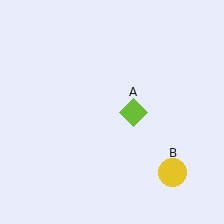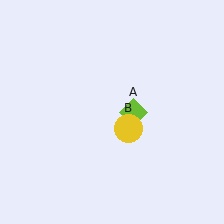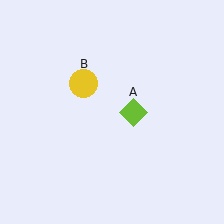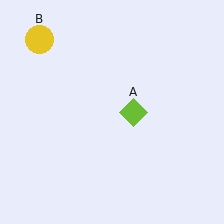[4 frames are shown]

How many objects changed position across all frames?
1 object changed position: yellow circle (object B).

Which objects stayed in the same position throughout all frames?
Lime diamond (object A) remained stationary.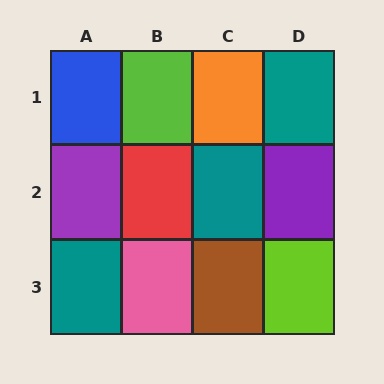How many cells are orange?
1 cell is orange.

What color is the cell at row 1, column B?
Lime.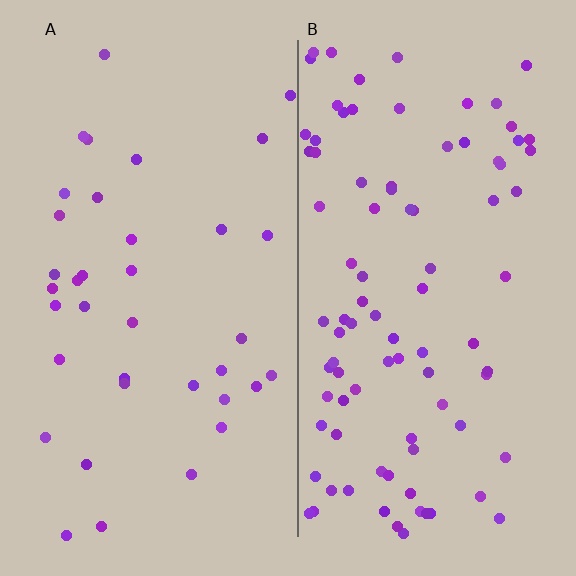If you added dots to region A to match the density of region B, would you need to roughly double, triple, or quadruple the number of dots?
Approximately double.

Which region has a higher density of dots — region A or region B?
B (the right).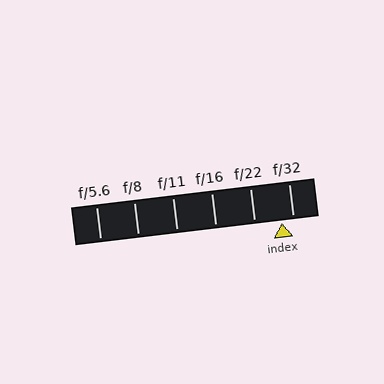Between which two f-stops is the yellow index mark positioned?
The index mark is between f/22 and f/32.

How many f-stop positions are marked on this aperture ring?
There are 6 f-stop positions marked.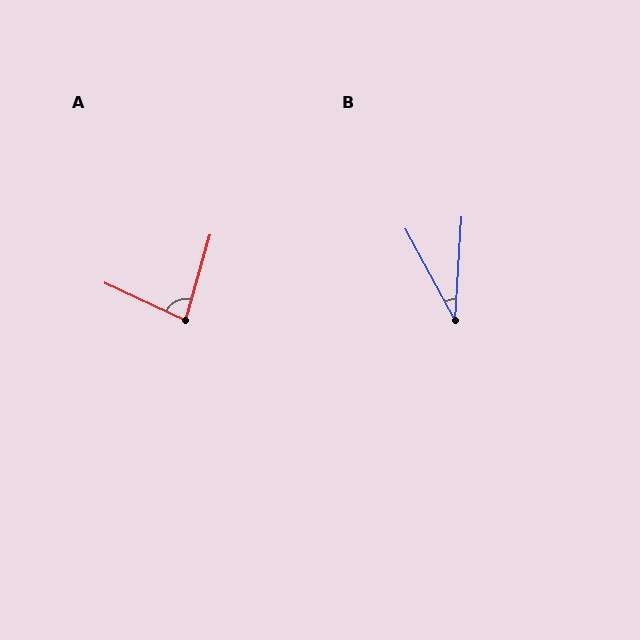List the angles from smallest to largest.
B (32°), A (81°).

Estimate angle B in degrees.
Approximately 32 degrees.